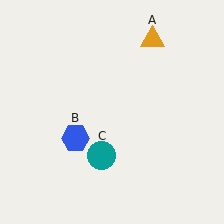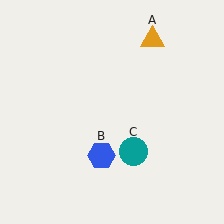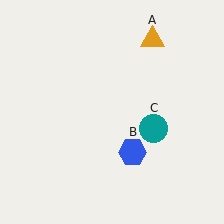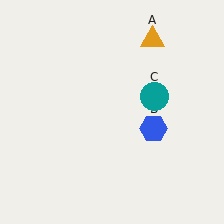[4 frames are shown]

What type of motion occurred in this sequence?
The blue hexagon (object B), teal circle (object C) rotated counterclockwise around the center of the scene.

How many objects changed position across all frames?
2 objects changed position: blue hexagon (object B), teal circle (object C).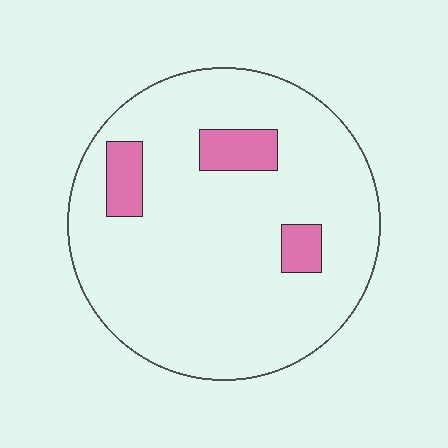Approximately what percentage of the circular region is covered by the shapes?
Approximately 10%.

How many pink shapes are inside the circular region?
3.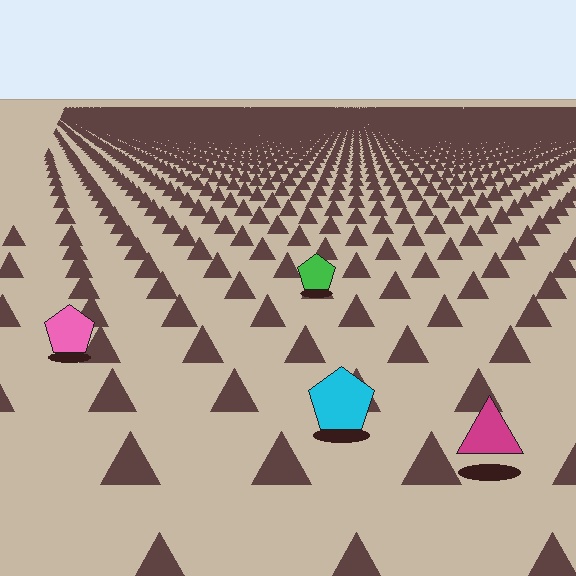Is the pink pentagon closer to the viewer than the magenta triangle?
No. The magenta triangle is closer — you can tell from the texture gradient: the ground texture is coarser near it.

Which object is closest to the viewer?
The magenta triangle is closest. The texture marks near it are larger and more spread out.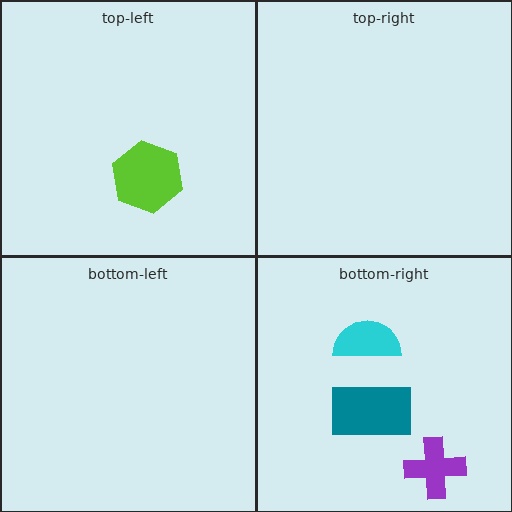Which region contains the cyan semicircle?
The bottom-right region.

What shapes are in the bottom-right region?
The teal rectangle, the purple cross, the cyan semicircle.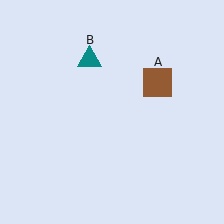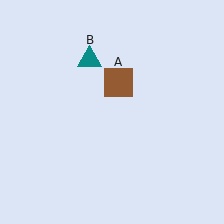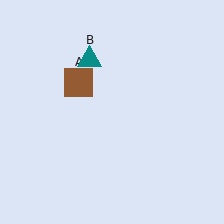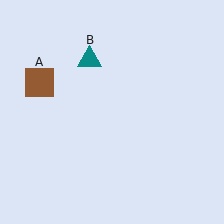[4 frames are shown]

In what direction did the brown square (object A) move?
The brown square (object A) moved left.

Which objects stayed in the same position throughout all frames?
Teal triangle (object B) remained stationary.